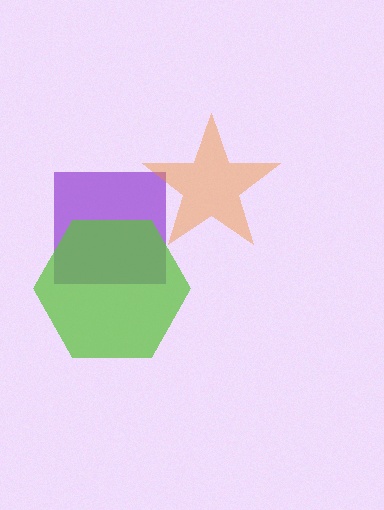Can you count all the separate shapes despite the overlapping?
Yes, there are 3 separate shapes.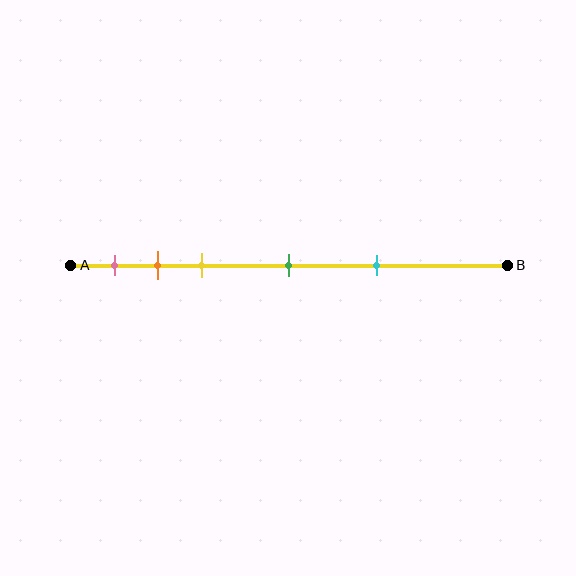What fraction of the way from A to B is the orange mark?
The orange mark is approximately 20% (0.2) of the way from A to B.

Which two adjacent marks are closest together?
The orange and yellow marks are the closest adjacent pair.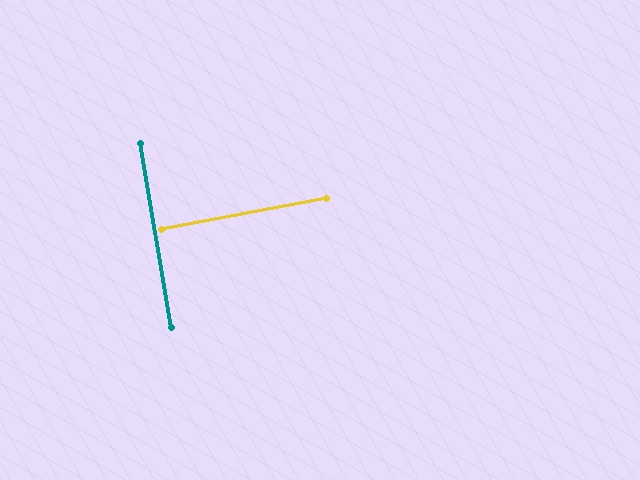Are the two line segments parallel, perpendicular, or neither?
Perpendicular — they meet at approximately 89°.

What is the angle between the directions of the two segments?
Approximately 89 degrees.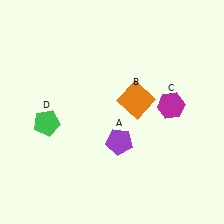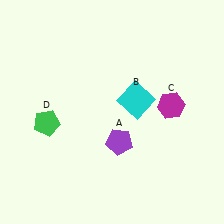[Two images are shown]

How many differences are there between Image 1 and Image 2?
There is 1 difference between the two images.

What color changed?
The square (B) changed from orange in Image 1 to cyan in Image 2.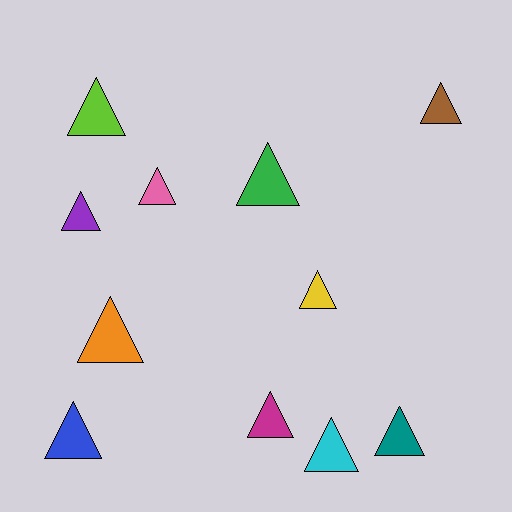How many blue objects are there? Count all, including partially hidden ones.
There is 1 blue object.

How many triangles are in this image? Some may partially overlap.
There are 11 triangles.